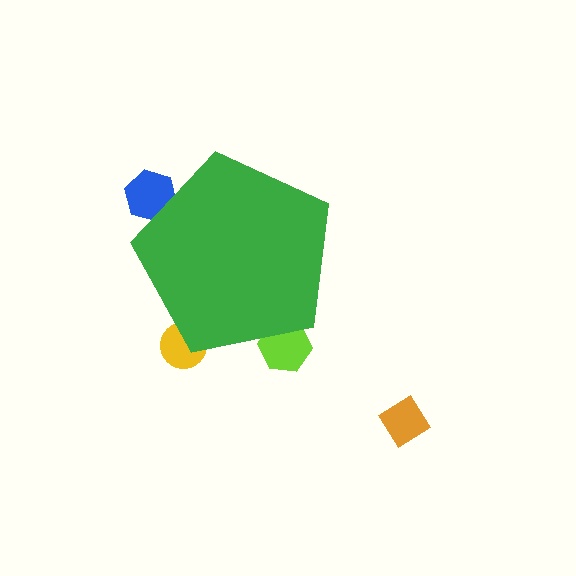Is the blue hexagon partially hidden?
Yes, the blue hexagon is partially hidden behind the green pentagon.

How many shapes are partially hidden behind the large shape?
3 shapes are partially hidden.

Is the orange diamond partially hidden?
No, the orange diamond is fully visible.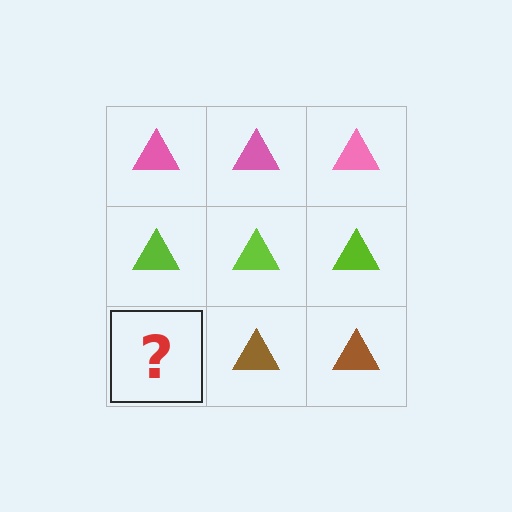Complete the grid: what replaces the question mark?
The question mark should be replaced with a brown triangle.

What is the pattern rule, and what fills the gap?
The rule is that each row has a consistent color. The gap should be filled with a brown triangle.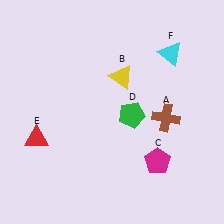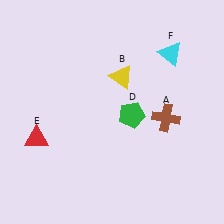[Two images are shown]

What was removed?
The magenta pentagon (C) was removed in Image 2.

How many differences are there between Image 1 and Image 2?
There is 1 difference between the two images.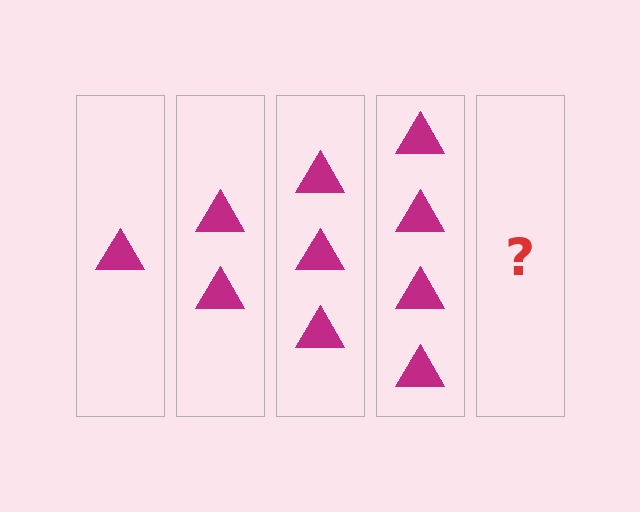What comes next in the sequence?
The next element should be 5 triangles.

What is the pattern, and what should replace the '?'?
The pattern is that each step adds one more triangle. The '?' should be 5 triangles.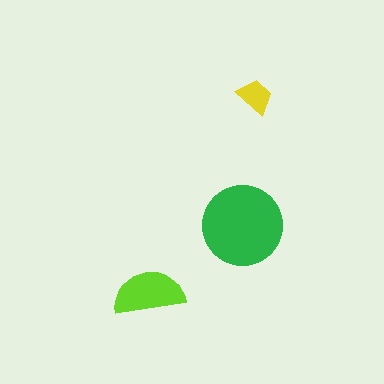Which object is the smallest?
The yellow trapezoid.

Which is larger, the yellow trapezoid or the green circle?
The green circle.